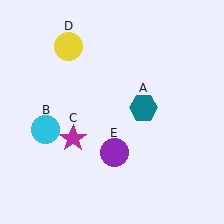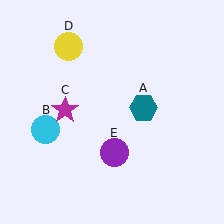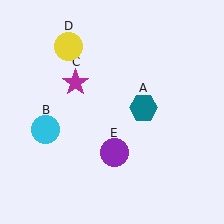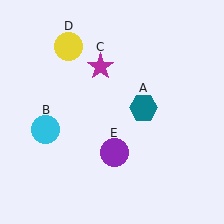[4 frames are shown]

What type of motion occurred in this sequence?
The magenta star (object C) rotated clockwise around the center of the scene.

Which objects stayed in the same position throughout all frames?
Teal hexagon (object A) and cyan circle (object B) and yellow circle (object D) and purple circle (object E) remained stationary.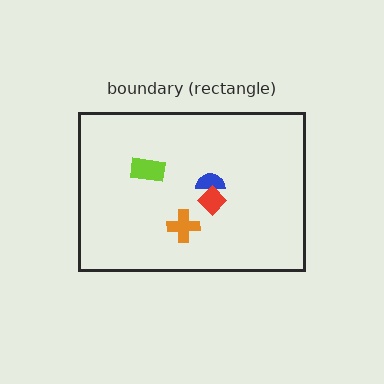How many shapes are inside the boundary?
4 inside, 0 outside.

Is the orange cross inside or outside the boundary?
Inside.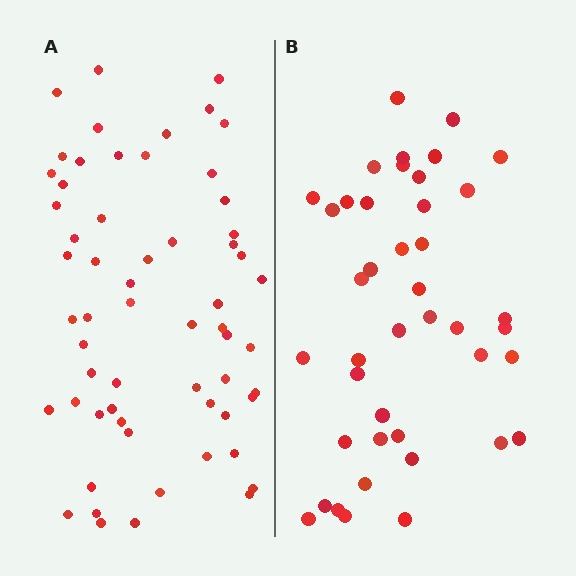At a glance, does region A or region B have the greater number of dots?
Region A (the left region) has more dots.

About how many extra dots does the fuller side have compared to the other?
Region A has approximately 20 more dots than region B.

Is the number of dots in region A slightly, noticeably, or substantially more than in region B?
Region A has noticeably more, but not dramatically so. The ratio is roughly 1.4 to 1.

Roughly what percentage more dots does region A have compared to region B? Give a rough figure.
About 45% more.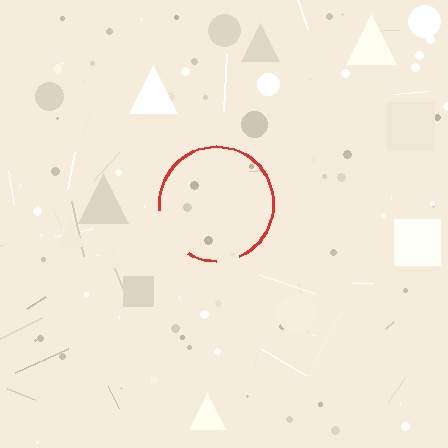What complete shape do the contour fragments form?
The contour fragments form a circle.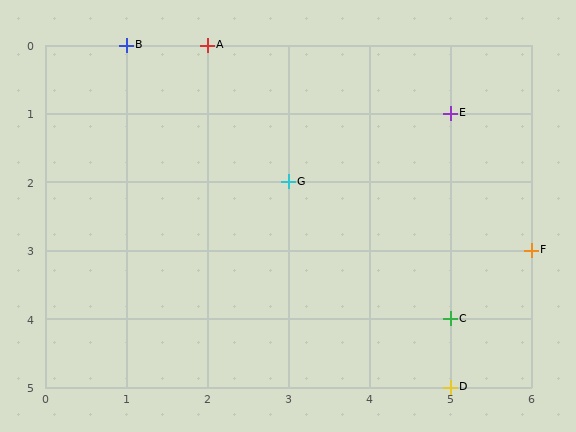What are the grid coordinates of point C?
Point C is at grid coordinates (5, 4).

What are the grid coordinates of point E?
Point E is at grid coordinates (5, 1).